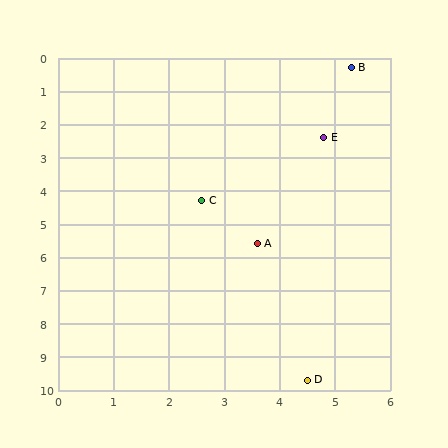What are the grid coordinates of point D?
Point D is at approximately (4.5, 9.7).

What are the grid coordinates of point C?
Point C is at approximately (2.6, 4.3).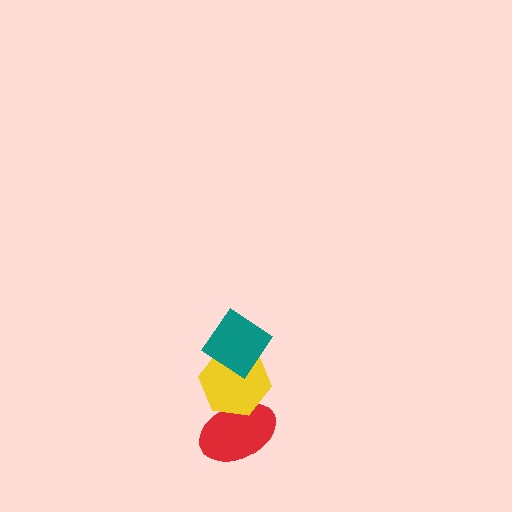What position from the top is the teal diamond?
The teal diamond is 1st from the top.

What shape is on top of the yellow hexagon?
The teal diamond is on top of the yellow hexagon.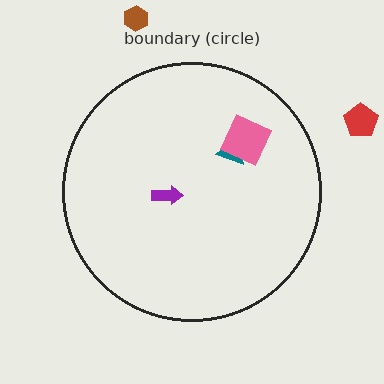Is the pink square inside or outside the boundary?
Inside.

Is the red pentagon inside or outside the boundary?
Outside.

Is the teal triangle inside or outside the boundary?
Inside.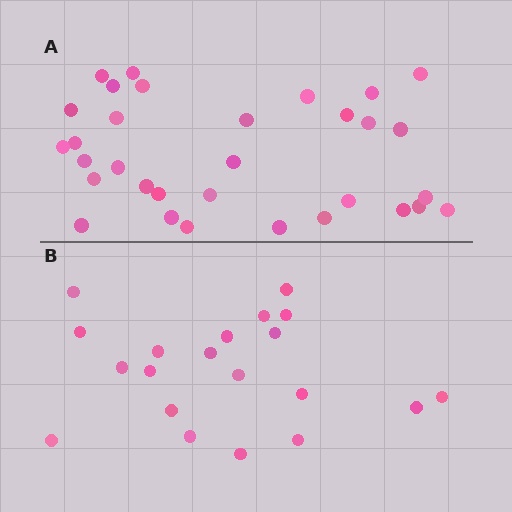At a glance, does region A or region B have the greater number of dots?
Region A (the top region) has more dots.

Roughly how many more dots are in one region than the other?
Region A has roughly 12 or so more dots than region B.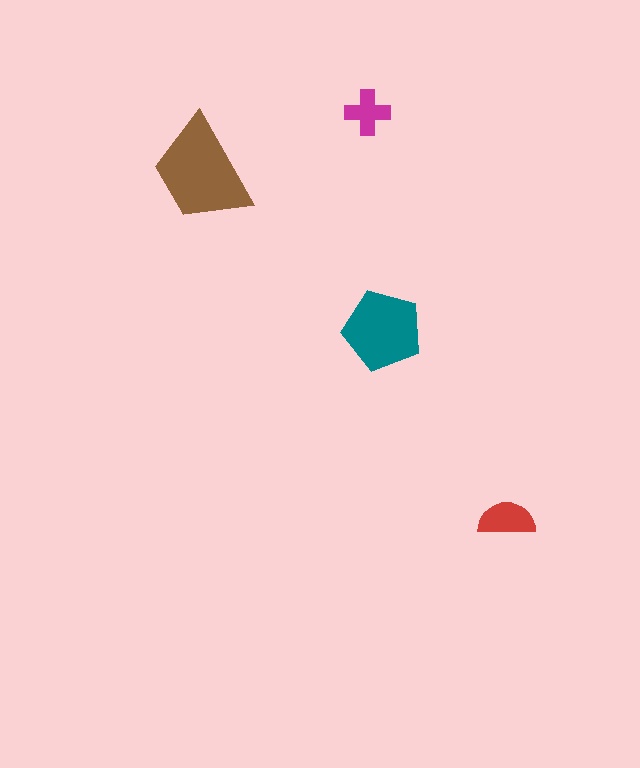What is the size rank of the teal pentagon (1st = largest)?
2nd.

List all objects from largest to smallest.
The brown trapezoid, the teal pentagon, the red semicircle, the magenta cross.